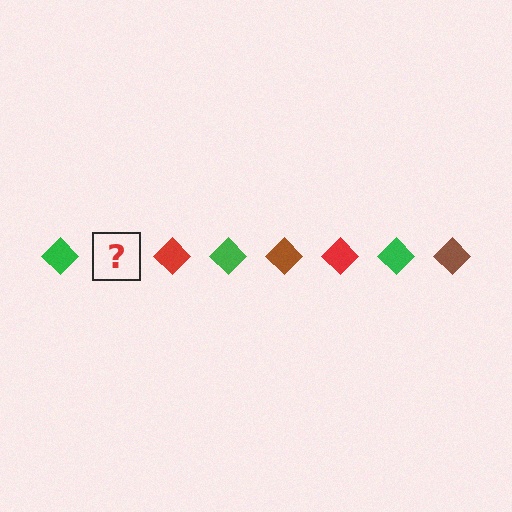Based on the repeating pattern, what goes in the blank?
The blank should be a brown diamond.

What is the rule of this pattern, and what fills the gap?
The rule is that the pattern cycles through green, brown, red diamonds. The gap should be filled with a brown diamond.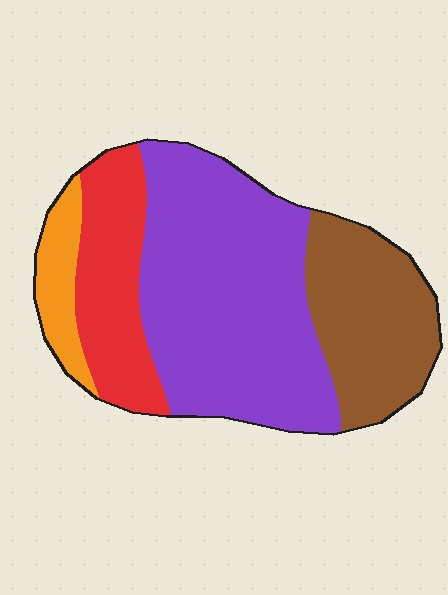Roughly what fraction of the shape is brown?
Brown takes up less than a quarter of the shape.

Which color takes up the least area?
Orange, at roughly 10%.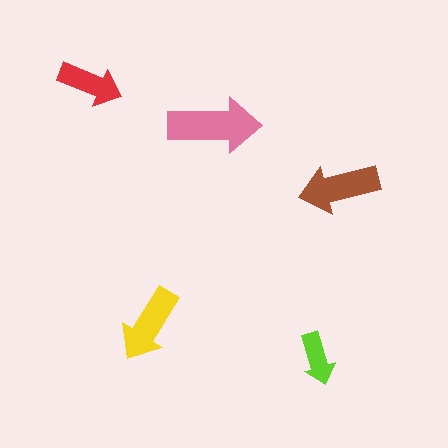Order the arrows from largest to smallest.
the pink one, the brown one, the yellow one, the red one, the lime one.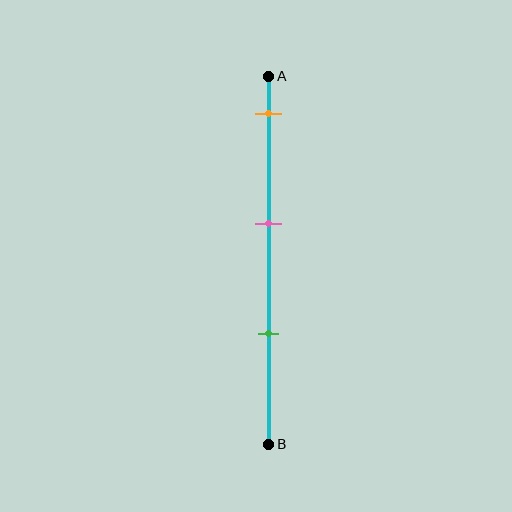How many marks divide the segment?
There are 3 marks dividing the segment.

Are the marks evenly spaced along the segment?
Yes, the marks are approximately evenly spaced.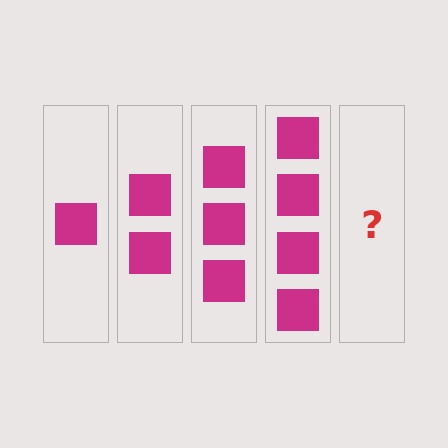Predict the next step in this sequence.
The next step is 5 squares.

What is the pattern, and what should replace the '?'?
The pattern is that each step adds one more square. The '?' should be 5 squares.